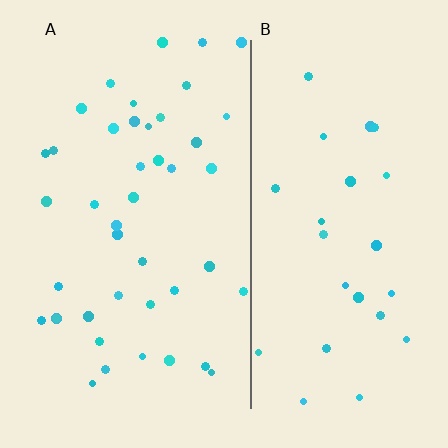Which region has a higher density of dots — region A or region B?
A (the left).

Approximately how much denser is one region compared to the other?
Approximately 1.6× — region A over region B.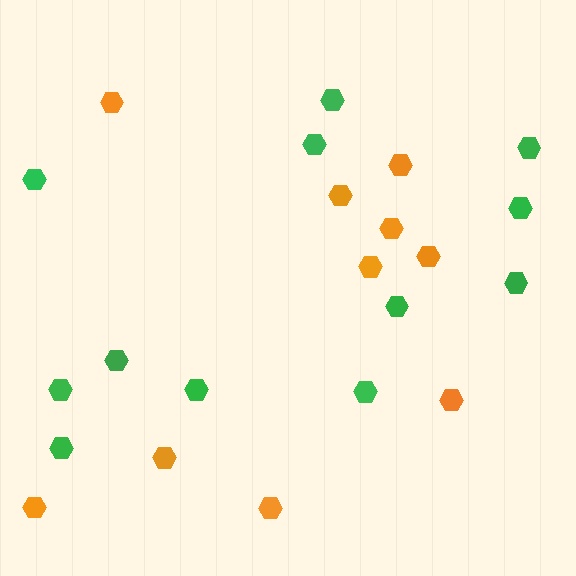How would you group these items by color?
There are 2 groups: one group of orange hexagons (10) and one group of green hexagons (12).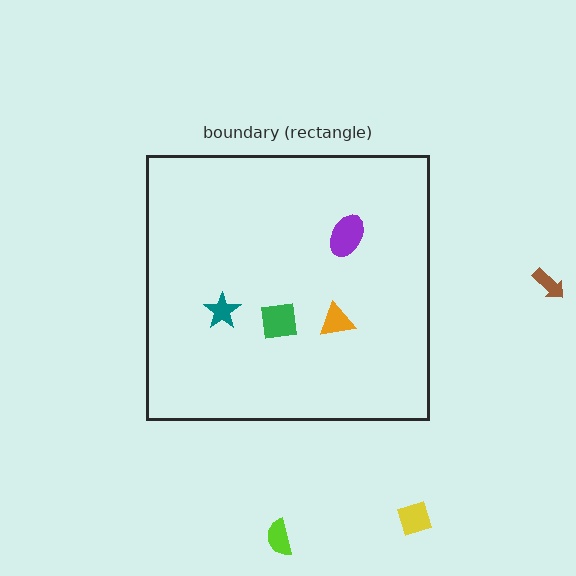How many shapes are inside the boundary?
4 inside, 3 outside.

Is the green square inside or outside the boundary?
Inside.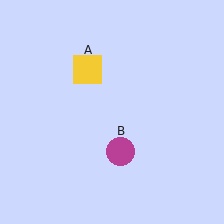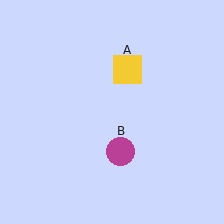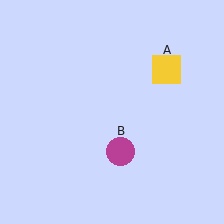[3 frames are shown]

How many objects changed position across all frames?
1 object changed position: yellow square (object A).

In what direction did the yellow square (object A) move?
The yellow square (object A) moved right.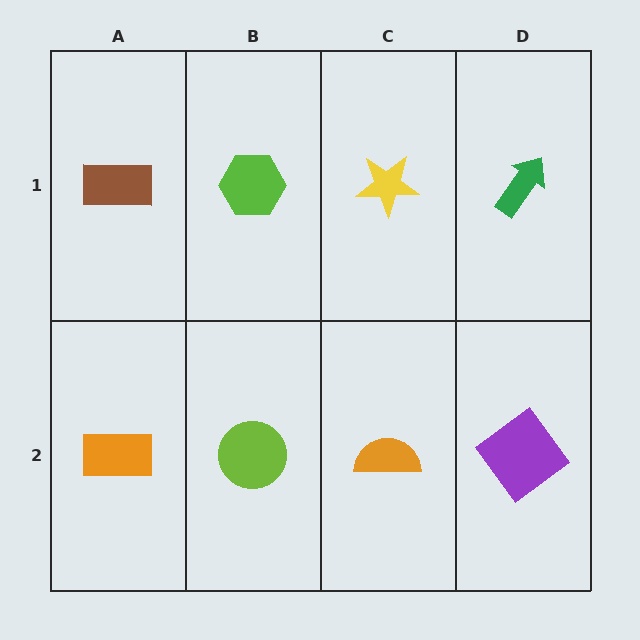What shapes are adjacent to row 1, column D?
A purple diamond (row 2, column D), a yellow star (row 1, column C).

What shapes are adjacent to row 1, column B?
A lime circle (row 2, column B), a brown rectangle (row 1, column A), a yellow star (row 1, column C).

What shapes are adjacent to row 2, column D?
A green arrow (row 1, column D), an orange semicircle (row 2, column C).